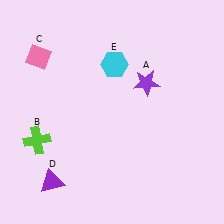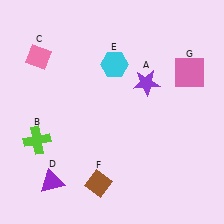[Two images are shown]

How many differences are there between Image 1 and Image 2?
There are 2 differences between the two images.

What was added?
A brown diamond (F), a pink square (G) were added in Image 2.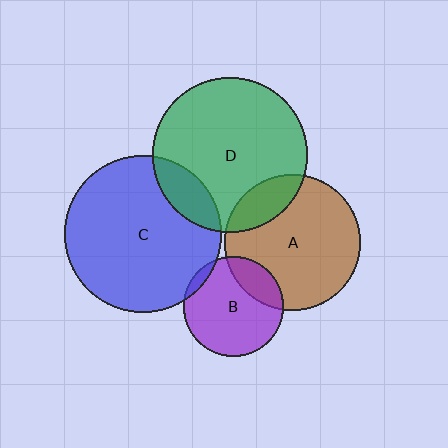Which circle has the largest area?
Circle C (blue).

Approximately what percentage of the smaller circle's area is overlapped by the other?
Approximately 5%.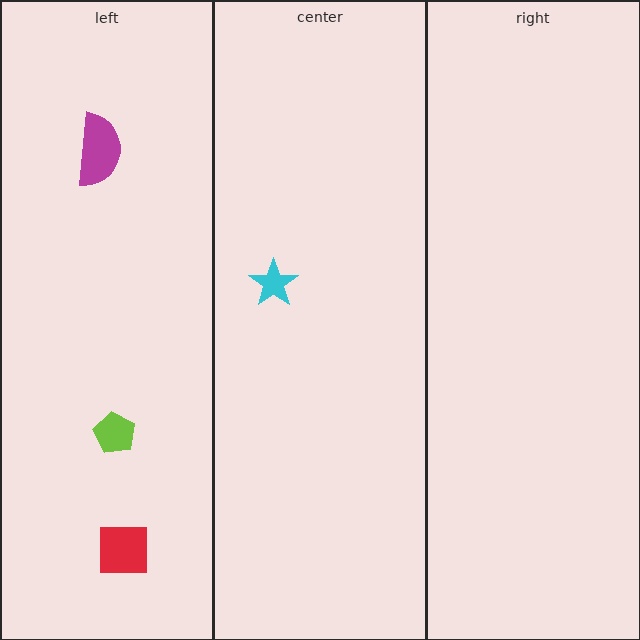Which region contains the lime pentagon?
The left region.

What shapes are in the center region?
The cyan star.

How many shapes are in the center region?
1.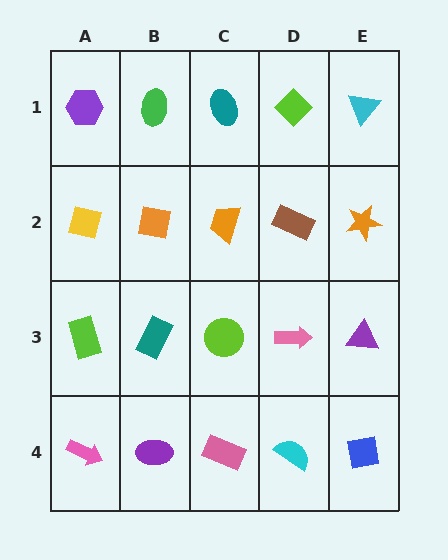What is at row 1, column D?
A lime diamond.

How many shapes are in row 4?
5 shapes.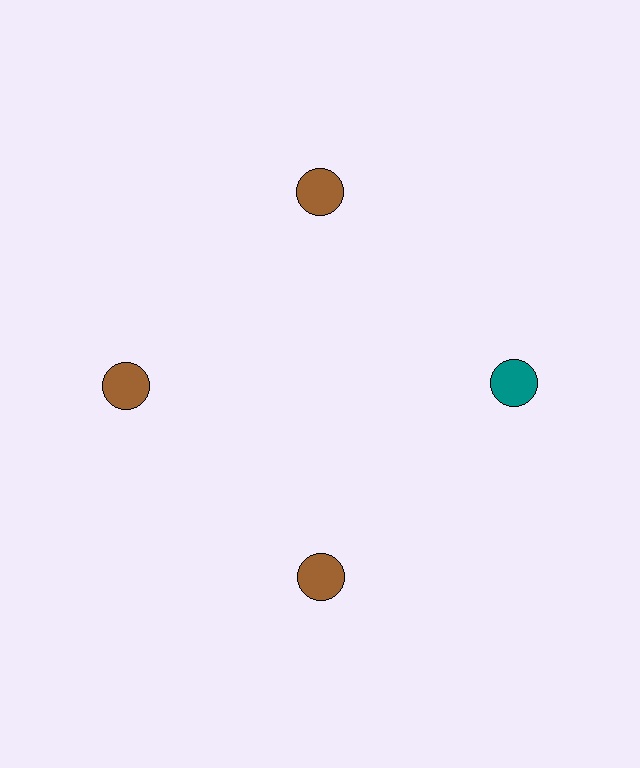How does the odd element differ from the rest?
It has a different color: teal instead of brown.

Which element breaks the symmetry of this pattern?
The teal circle at roughly the 3 o'clock position breaks the symmetry. All other shapes are brown circles.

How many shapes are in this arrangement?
There are 4 shapes arranged in a ring pattern.